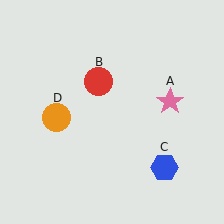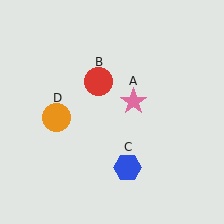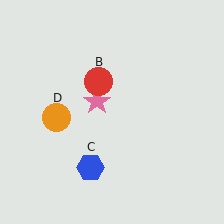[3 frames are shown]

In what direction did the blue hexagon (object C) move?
The blue hexagon (object C) moved left.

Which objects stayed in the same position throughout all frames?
Red circle (object B) and orange circle (object D) remained stationary.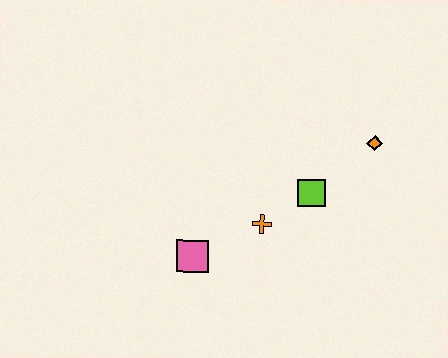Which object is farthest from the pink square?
The orange diamond is farthest from the pink square.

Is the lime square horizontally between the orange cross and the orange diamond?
Yes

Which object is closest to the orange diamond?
The lime square is closest to the orange diamond.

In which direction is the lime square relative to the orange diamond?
The lime square is to the left of the orange diamond.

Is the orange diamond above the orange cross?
Yes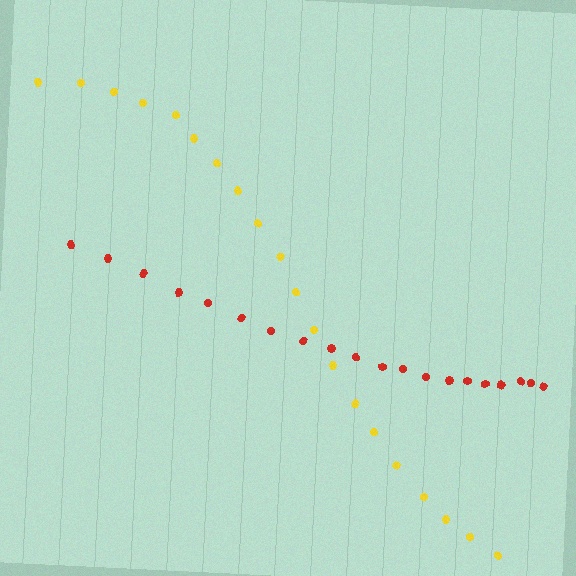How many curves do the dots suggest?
There are 2 distinct paths.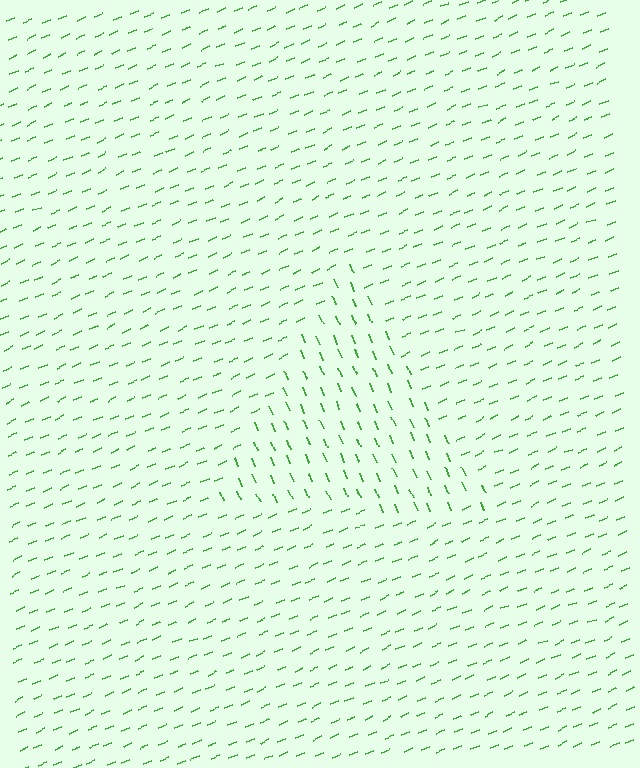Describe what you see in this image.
The image is filled with small green line segments. A triangle region in the image has lines oriented differently from the surrounding lines, creating a visible texture boundary.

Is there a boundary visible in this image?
Yes, there is a texture boundary formed by a change in line orientation.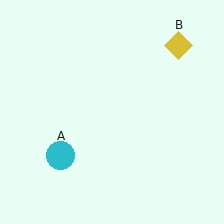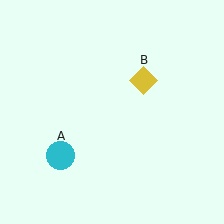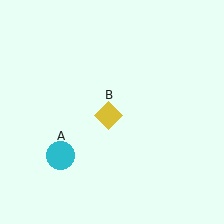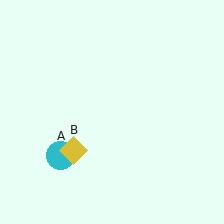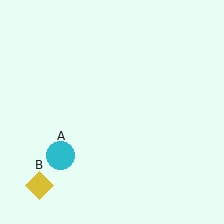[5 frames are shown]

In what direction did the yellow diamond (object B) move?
The yellow diamond (object B) moved down and to the left.